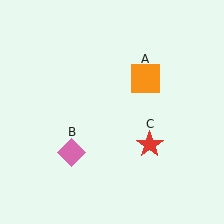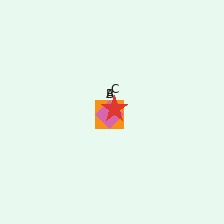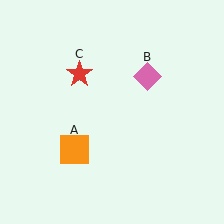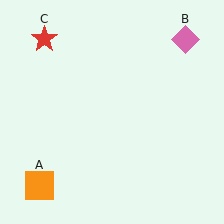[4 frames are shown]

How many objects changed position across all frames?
3 objects changed position: orange square (object A), pink diamond (object B), red star (object C).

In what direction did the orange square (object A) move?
The orange square (object A) moved down and to the left.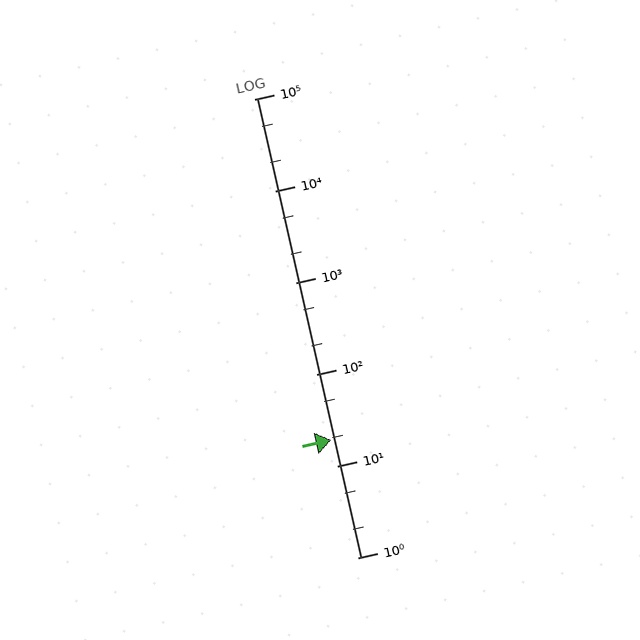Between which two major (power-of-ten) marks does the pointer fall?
The pointer is between 10 and 100.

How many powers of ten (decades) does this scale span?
The scale spans 5 decades, from 1 to 100000.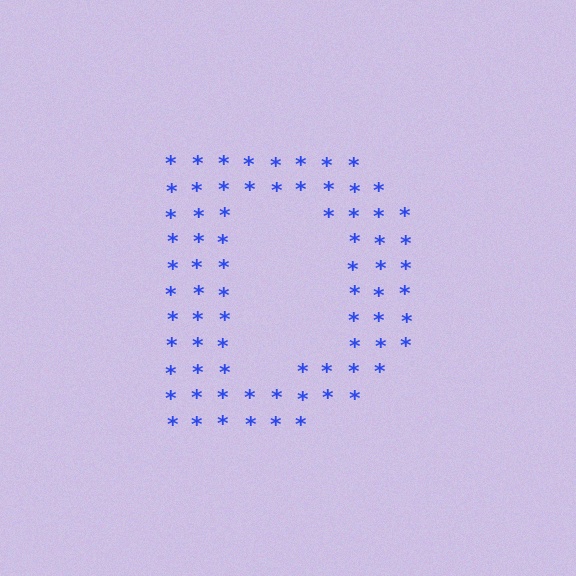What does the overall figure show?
The overall figure shows the letter D.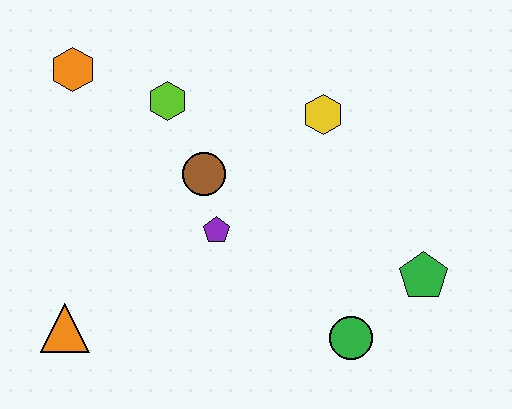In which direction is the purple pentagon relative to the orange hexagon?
The purple pentagon is below the orange hexagon.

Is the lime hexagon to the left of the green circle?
Yes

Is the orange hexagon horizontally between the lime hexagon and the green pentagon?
No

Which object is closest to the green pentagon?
The green circle is closest to the green pentagon.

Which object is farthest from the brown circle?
The green pentagon is farthest from the brown circle.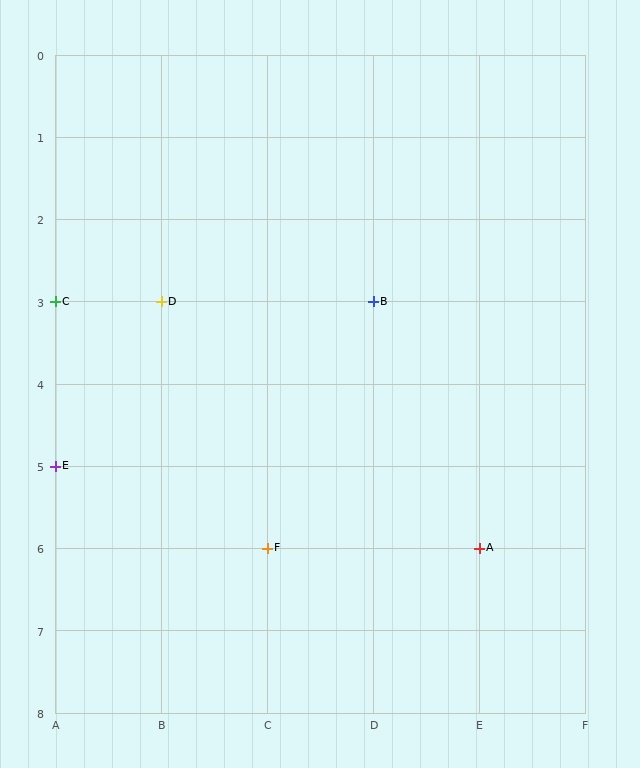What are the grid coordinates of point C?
Point C is at grid coordinates (A, 3).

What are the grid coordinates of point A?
Point A is at grid coordinates (E, 6).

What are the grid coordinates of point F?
Point F is at grid coordinates (C, 6).